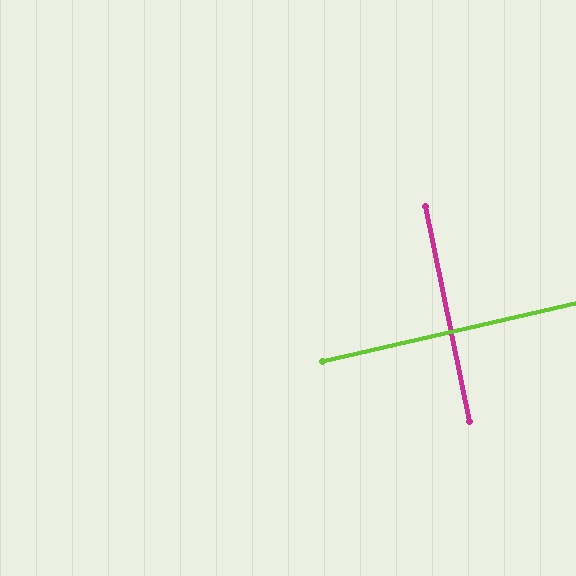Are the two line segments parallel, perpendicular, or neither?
Perpendicular — they meet at approximately 89°.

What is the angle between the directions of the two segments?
Approximately 89 degrees.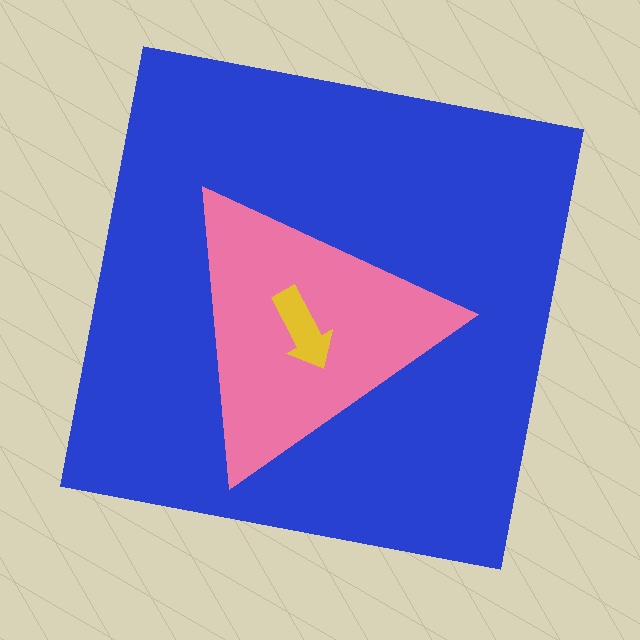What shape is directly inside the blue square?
The pink triangle.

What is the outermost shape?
The blue square.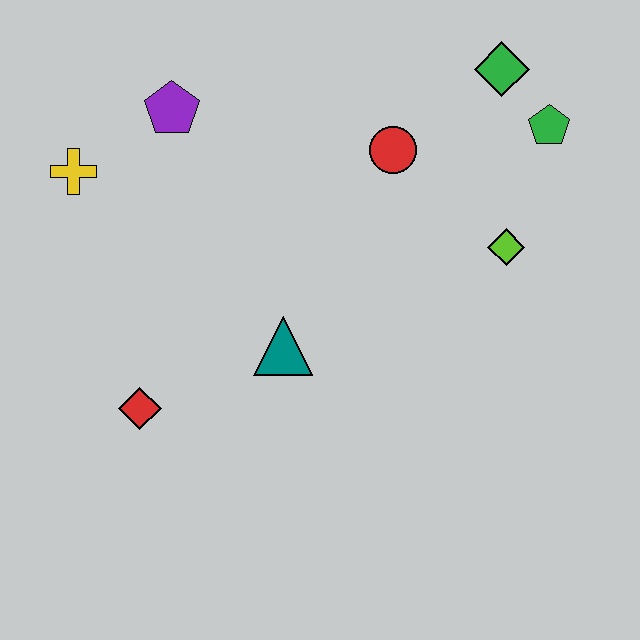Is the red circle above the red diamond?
Yes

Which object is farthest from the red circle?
The red diamond is farthest from the red circle.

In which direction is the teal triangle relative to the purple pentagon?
The teal triangle is below the purple pentagon.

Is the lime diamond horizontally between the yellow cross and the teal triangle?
No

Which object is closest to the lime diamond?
The green pentagon is closest to the lime diamond.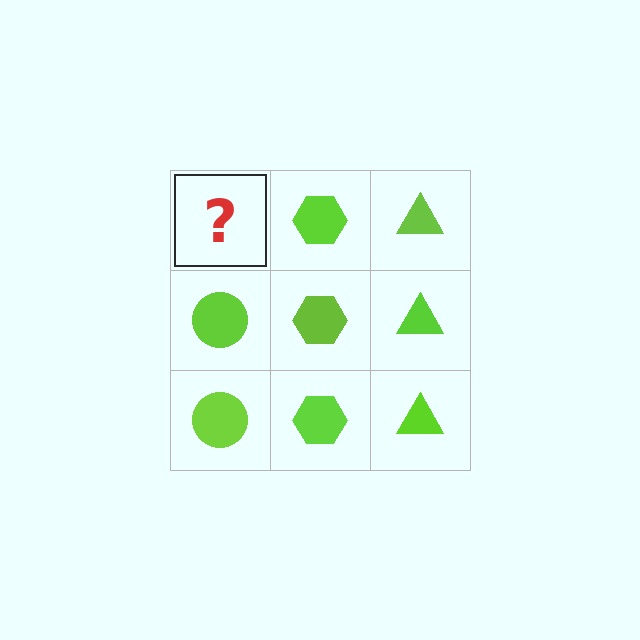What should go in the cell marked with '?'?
The missing cell should contain a lime circle.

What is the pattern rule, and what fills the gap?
The rule is that each column has a consistent shape. The gap should be filled with a lime circle.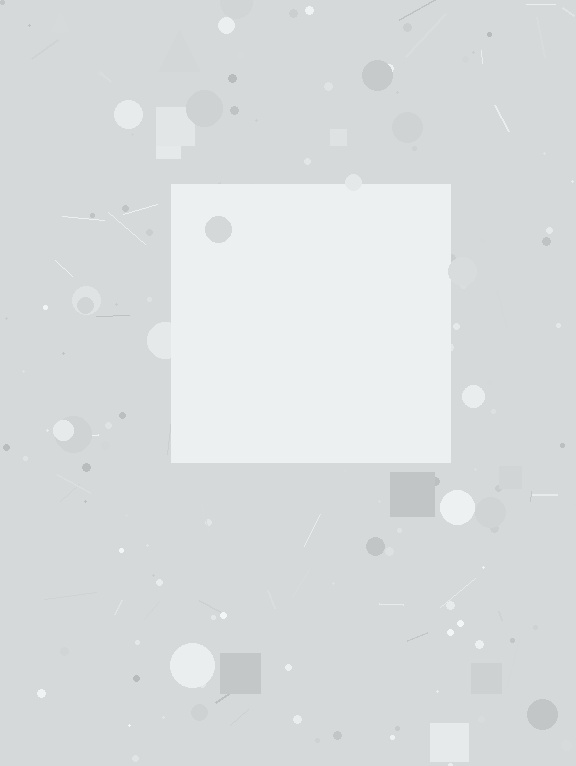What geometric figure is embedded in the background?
A square is embedded in the background.